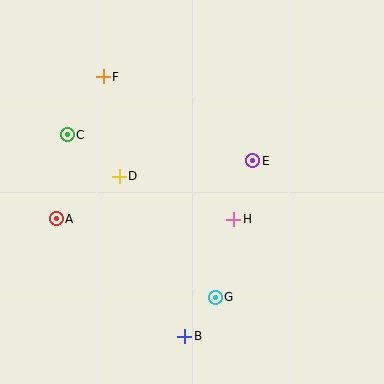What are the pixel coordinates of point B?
Point B is at (185, 336).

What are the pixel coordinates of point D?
Point D is at (119, 176).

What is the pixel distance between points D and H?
The distance between D and H is 122 pixels.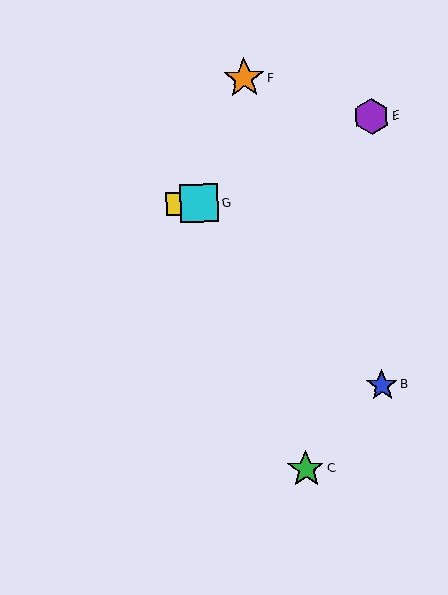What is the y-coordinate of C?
Object C is at y≈469.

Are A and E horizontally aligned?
No, A is at y≈204 and E is at y≈117.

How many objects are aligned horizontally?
3 objects (A, D, G) are aligned horizontally.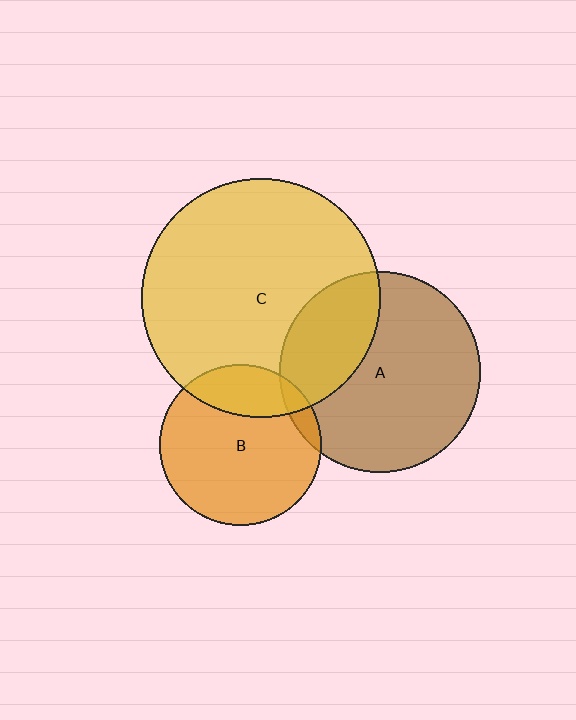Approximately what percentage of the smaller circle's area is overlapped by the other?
Approximately 5%.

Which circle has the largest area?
Circle C (yellow).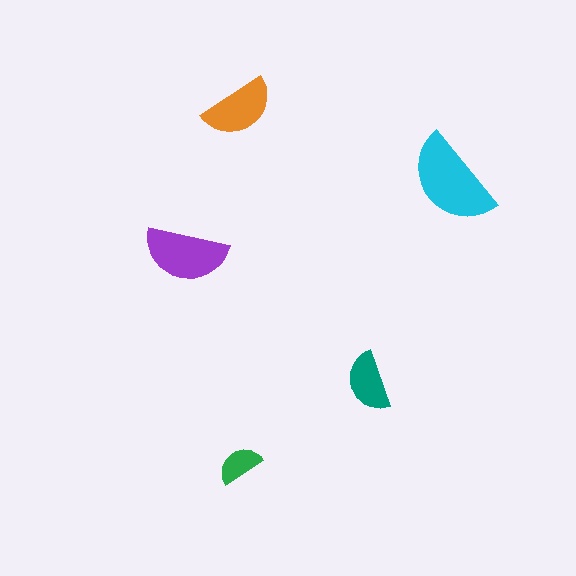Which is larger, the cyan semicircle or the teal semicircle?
The cyan one.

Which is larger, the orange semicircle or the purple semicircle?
The purple one.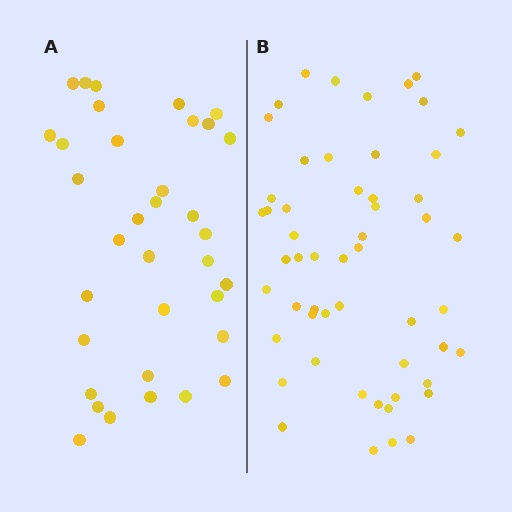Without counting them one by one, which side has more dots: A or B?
Region B (the right region) has more dots.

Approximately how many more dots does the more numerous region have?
Region B has approximately 20 more dots than region A.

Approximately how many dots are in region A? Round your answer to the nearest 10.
About 40 dots. (The exact count is 35, which rounds to 40.)